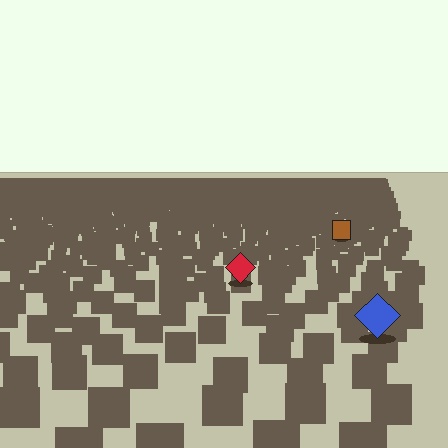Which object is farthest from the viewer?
The brown square is farthest from the viewer. It appears smaller and the ground texture around it is denser.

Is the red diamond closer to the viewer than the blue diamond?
No. The blue diamond is closer — you can tell from the texture gradient: the ground texture is coarser near it.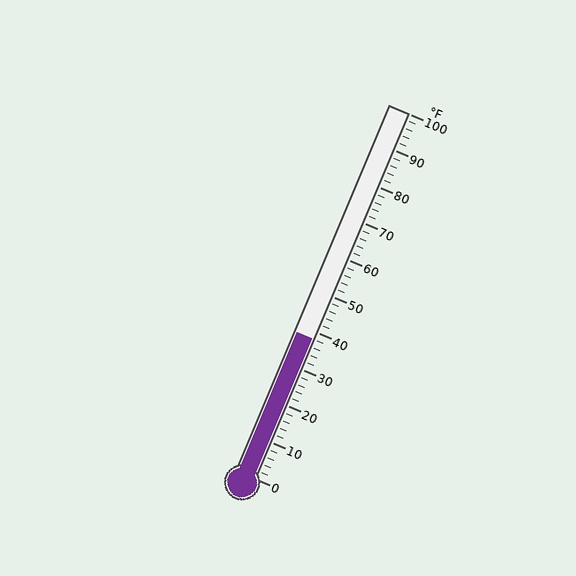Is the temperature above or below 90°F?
The temperature is below 90°F.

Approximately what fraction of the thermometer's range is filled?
The thermometer is filled to approximately 40% of its range.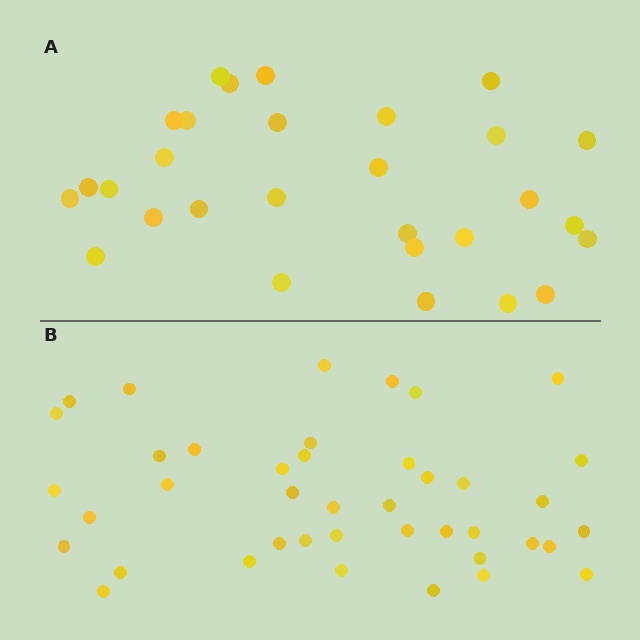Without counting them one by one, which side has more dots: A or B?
Region B (the bottom region) has more dots.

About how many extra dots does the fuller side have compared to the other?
Region B has roughly 12 or so more dots than region A.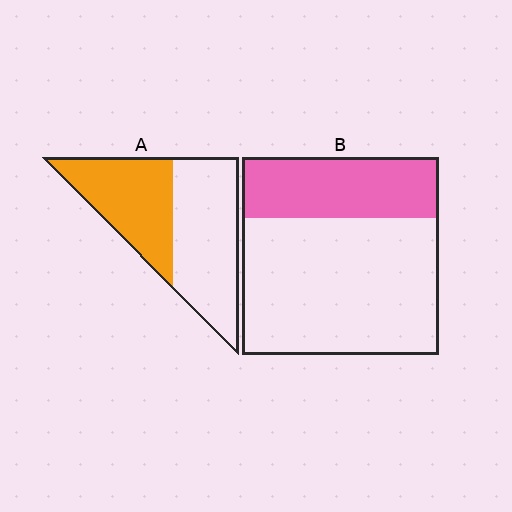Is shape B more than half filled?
No.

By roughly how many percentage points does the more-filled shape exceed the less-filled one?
By roughly 15 percentage points (A over B).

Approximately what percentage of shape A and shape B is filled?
A is approximately 45% and B is approximately 30%.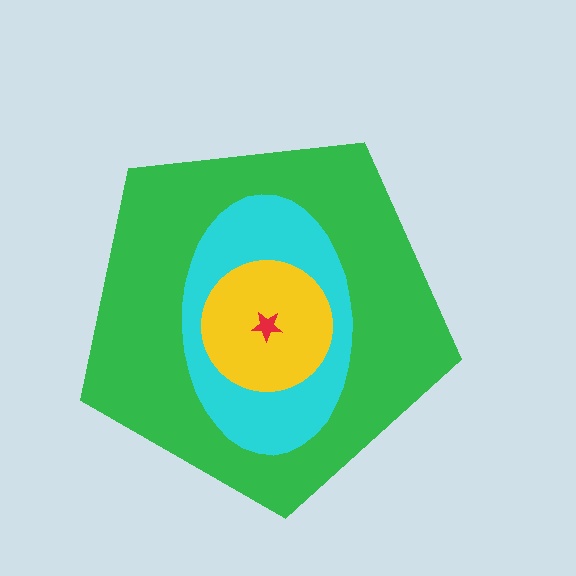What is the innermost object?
The red star.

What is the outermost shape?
The green pentagon.